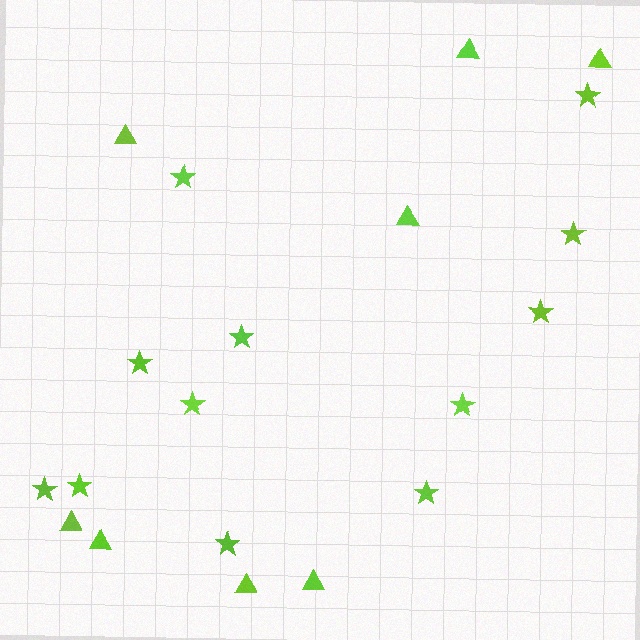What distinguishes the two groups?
There are 2 groups: one group of stars (12) and one group of triangles (8).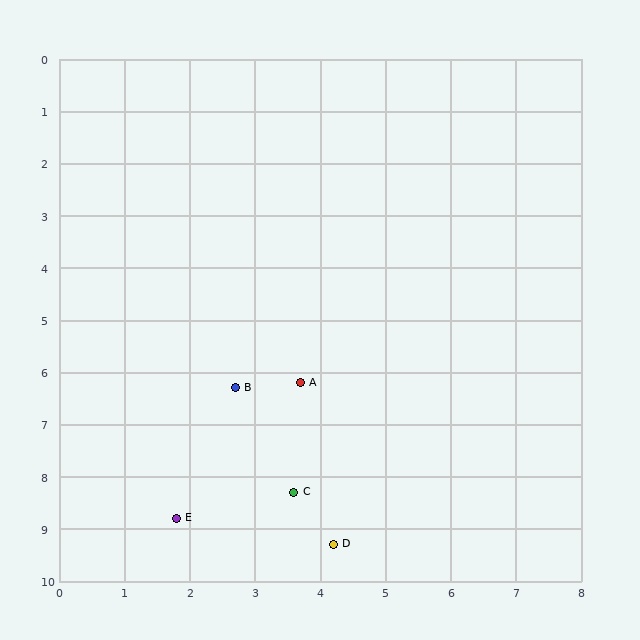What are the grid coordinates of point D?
Point D is at approximately (4.2, 9.3).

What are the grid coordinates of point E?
Point E is at approximately (1.8, 8.8).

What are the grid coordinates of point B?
Point B is at approximately (2.7, 6.3).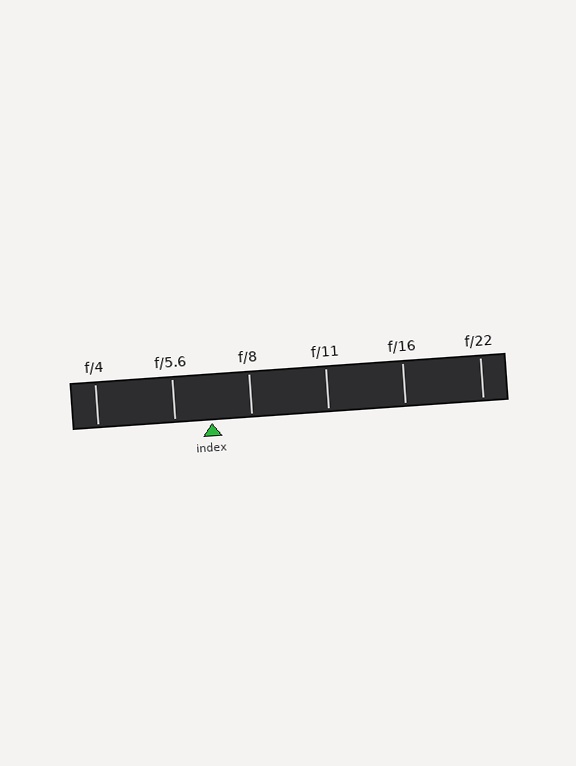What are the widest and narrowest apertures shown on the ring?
The widest aperture shown is f/4 and the narrowest is f/22.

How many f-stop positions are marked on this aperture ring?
There are 6 f-stop positions marked.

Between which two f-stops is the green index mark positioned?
The index mark is between f/5.6 and f/8.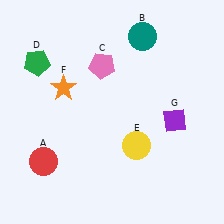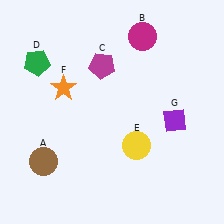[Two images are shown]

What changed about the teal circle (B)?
In Image 1, B is teal. In Image 2, it changed to magenta.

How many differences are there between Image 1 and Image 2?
There are 3 differences between the two images.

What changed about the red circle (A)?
In Image 1, A is red. In Image 2, it changed to brown.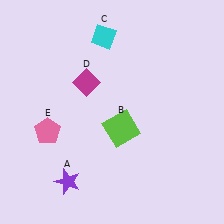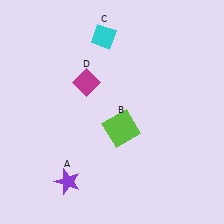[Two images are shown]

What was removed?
The pink pentagon (E) was removed in Image 2.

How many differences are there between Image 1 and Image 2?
There is 1 difference between the two images.